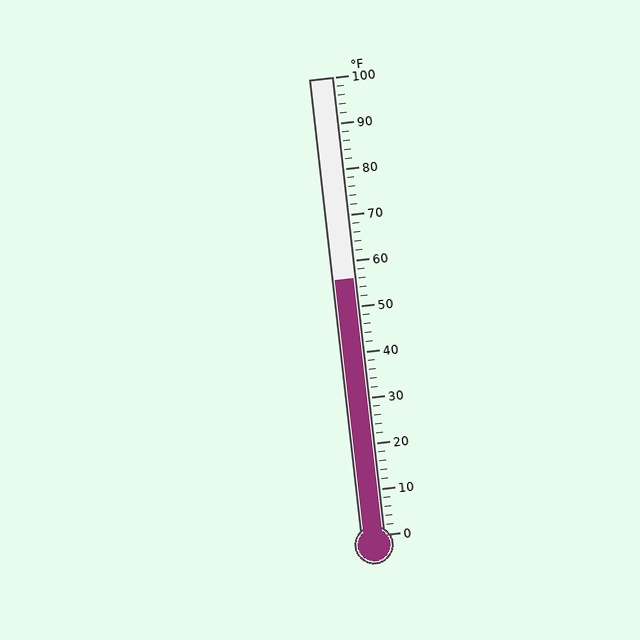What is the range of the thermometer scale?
The thermometer scale ranges from 0°F to 100°F.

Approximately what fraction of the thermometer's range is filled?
The thermometer is filled to approximately 55% of its range.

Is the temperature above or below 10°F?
The temperature is above 10°F.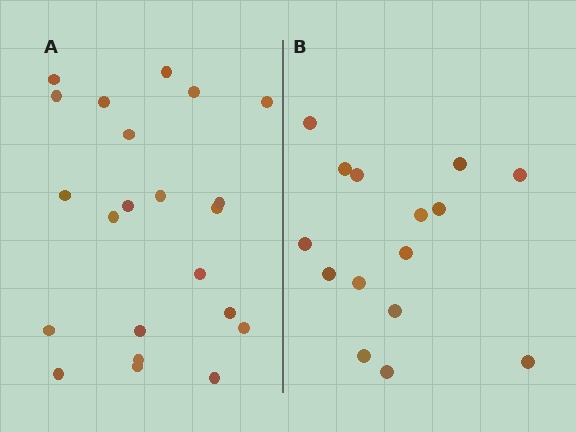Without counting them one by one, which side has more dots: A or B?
Region A (the left region) has more dots.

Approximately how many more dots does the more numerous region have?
Region A has roughly 8 or so more dots than region B.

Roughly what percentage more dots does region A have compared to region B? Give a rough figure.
About 45% more.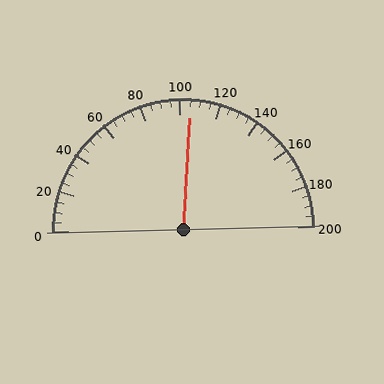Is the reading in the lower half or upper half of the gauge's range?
The reading is in the upper half of the range (0 to 200).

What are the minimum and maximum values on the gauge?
The gauge ranges from 0 to 200.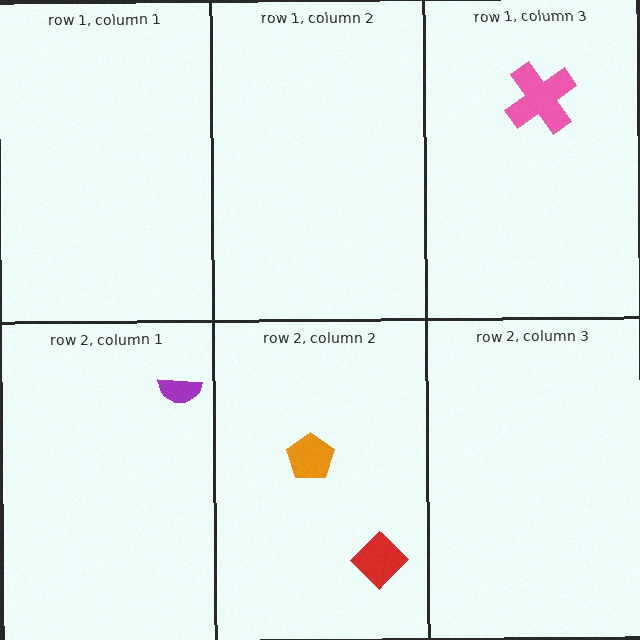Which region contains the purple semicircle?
The row 2, column 1 region.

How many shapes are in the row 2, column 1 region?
1.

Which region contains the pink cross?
The row 1, column 3 region.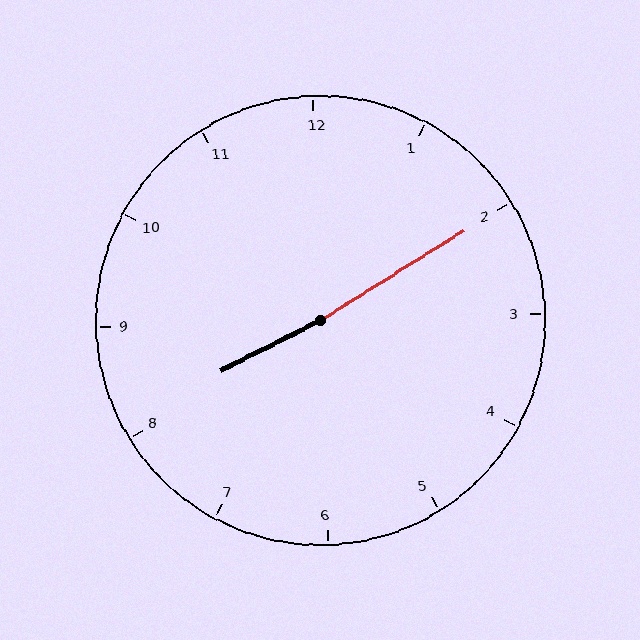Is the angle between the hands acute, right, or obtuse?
It is obtuse.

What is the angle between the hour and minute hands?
Approximately 175 degrees.